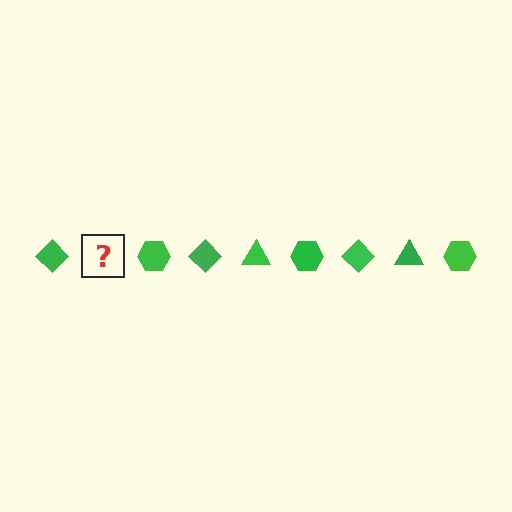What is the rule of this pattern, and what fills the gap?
The rule is that the pattern cycles through diamond, triangle, hexagon shapes in green. The gap should be filled with a green triangle.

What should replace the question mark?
The question mark should be replaced with a green triangle.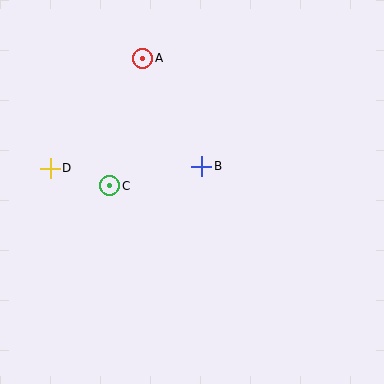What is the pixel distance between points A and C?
The distance between A and C is 132 pixels.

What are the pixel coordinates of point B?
Point B is at (202, 166).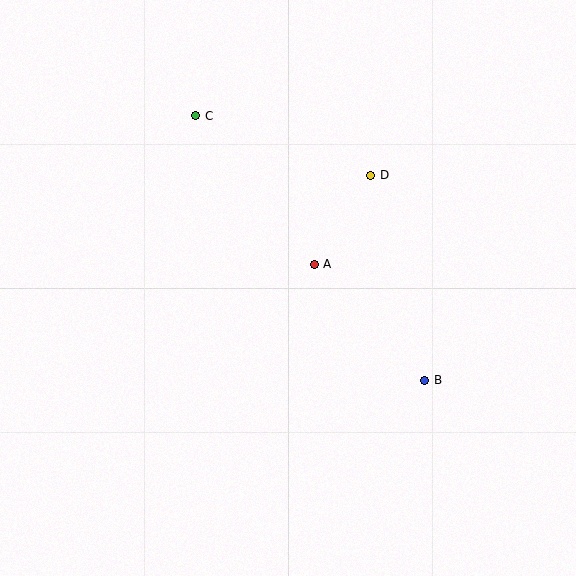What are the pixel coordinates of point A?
Point A is at (314, 264).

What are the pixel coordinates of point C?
Point C is at (196, 116).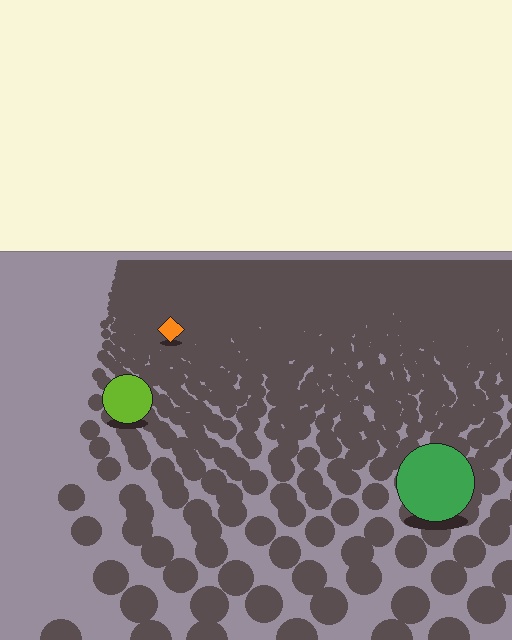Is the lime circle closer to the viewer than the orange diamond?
Yes. The lime circle is closer — you can tell from the texture gradient: the ground texture is coarser near it.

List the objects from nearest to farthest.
From nearest to farthest: the green circle, the lime circle, the orange diamond.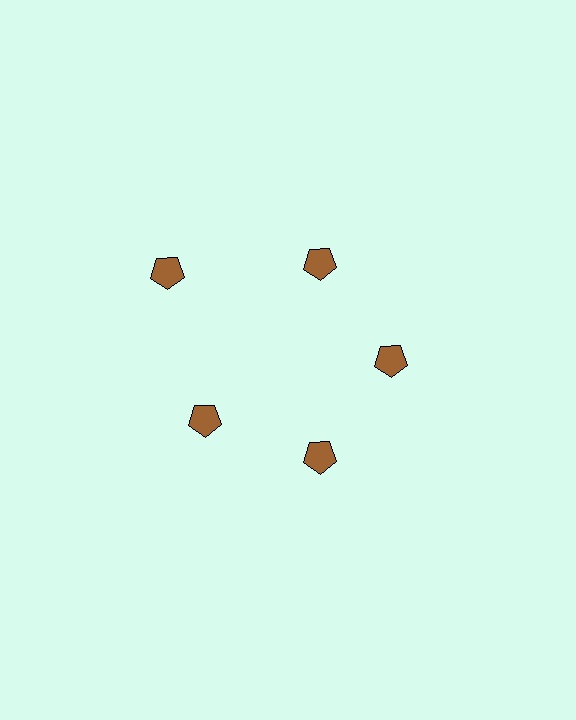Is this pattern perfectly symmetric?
No. The 5 brown pentagons are arranged in a ring, but one element near the 10 o'clock position is pushed outward from the center, breaking the 5-fold rotational symmetry.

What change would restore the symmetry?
The symmetry would be restored by moving it inward, back onto the ring so that all 5 pentagons sit at equal angles and equal distance from the center.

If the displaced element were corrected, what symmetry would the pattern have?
It would have 5-fold rotational symmetry — the pattern would map onto itself every 72 degrees.